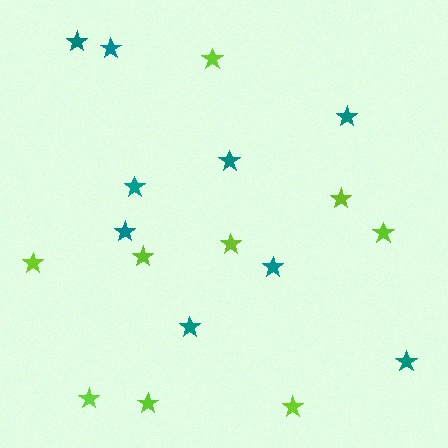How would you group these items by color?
There are 2 groups: one group of teal stars (9) and one group of lime stars (9).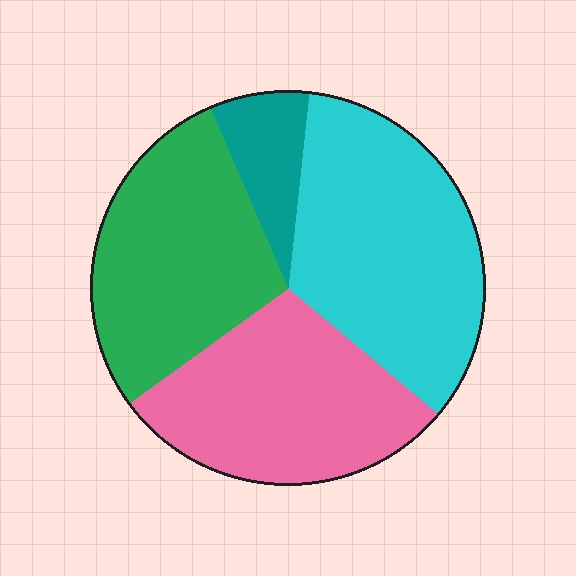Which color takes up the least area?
Teal, at roughly 10%.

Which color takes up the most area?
Cyan, at roughly 35%.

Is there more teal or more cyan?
Cyan.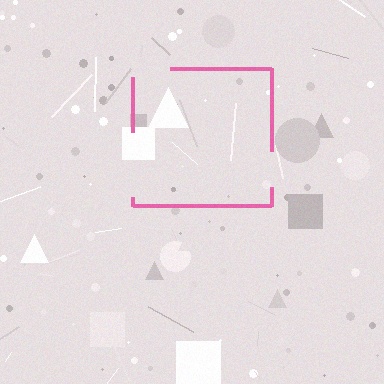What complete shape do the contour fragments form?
The contour fragments form a square.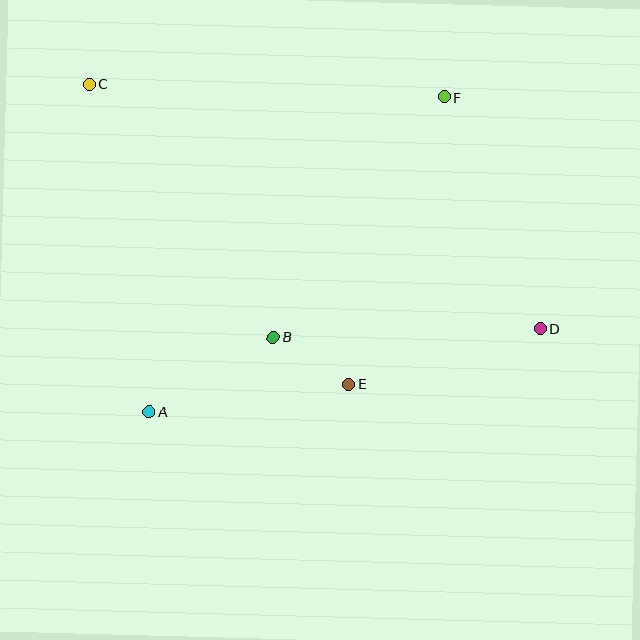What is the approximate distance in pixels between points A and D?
The distance between A and D is approximately 400 pixels.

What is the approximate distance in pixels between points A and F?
The distance between A and F is approximately 432 pixels.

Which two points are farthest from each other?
Points C and D are farthest from each other.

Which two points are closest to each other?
Points B and E are closest to each other.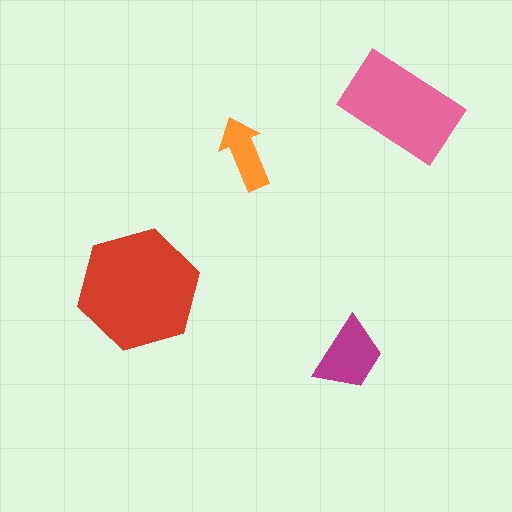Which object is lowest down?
The magenta trapezoid is bottommost.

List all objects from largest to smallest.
The red hexagon, the pink rectangle, the magenta trapezoid, the orange arrow.